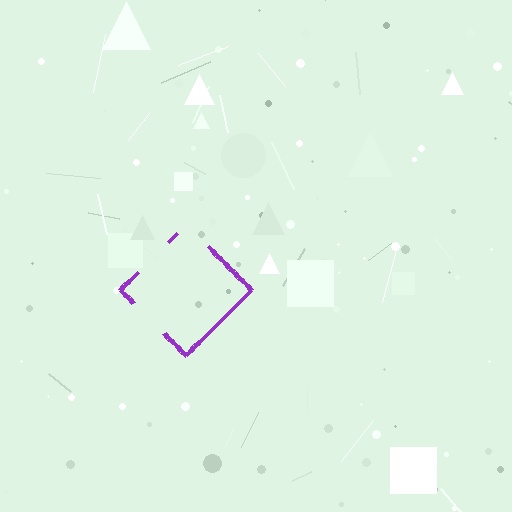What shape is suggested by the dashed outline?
The dashed outline suggests a diamond.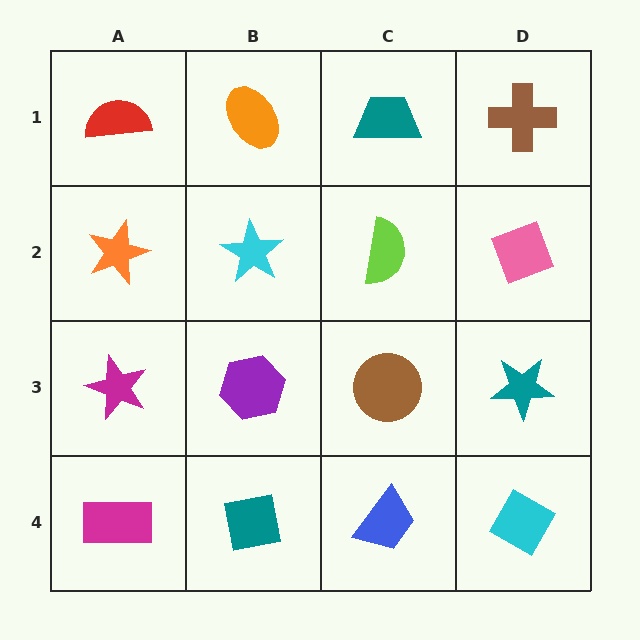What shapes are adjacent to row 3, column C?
A lime semicircle (row 2, column C), a blue trapezoid (row 4, column C), a purple hexagon (row 3, column B), a teal star (row 3, column D).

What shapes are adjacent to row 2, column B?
An orange ellipse (row 1, column B), a purple hexagon (row 3, column B), an orange star (row 2, column A), a lime semicircle (row 2, column C).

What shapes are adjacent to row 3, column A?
An orange star (row 2, column A), a magenta rectangle (row 4, column A), a purple hexagon (row 3, column B).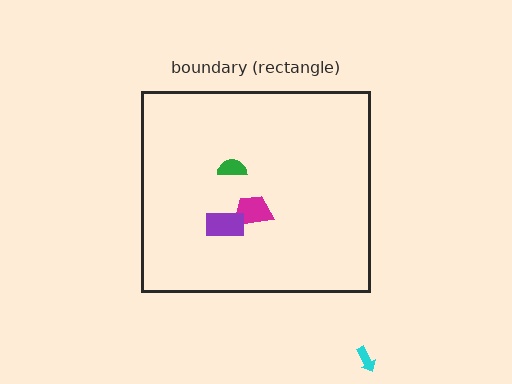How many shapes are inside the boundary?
3 inside, 1 outside.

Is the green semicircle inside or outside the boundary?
Inside.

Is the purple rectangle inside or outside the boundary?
Inside.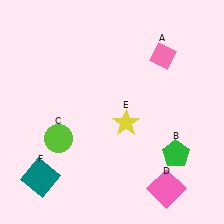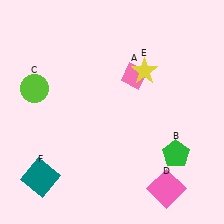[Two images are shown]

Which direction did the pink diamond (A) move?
The pink diamond (A) moved left.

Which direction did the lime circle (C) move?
The lime circle (C) moved up.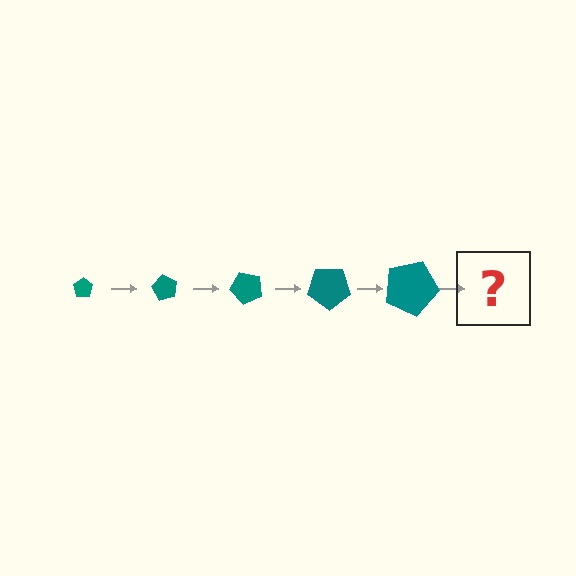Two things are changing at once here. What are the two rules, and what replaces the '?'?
The two rules are that the pentagon grows larger each step and it rotates 60 degrees each step. The '?' should be a pentagon, larger than the previous one and rotated 300 degrees from the start.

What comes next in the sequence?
The next element should be a pentagon, larger than the previous one and rotated 300 degrees from the start.